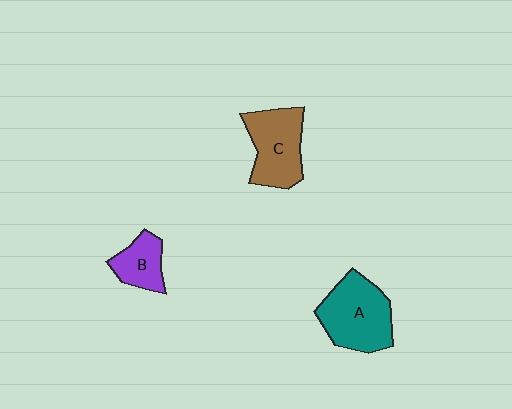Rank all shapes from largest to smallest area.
From largest to smallest: A (teal), C (brown), B (purple).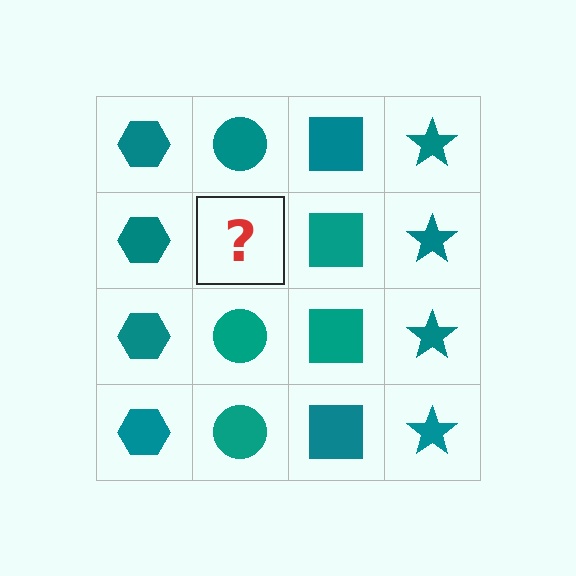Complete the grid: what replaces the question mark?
The question mark should be replaced with a teal circle.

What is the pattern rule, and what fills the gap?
The rule is that each column has a consistent shape. The gap should be filled with a teal circle.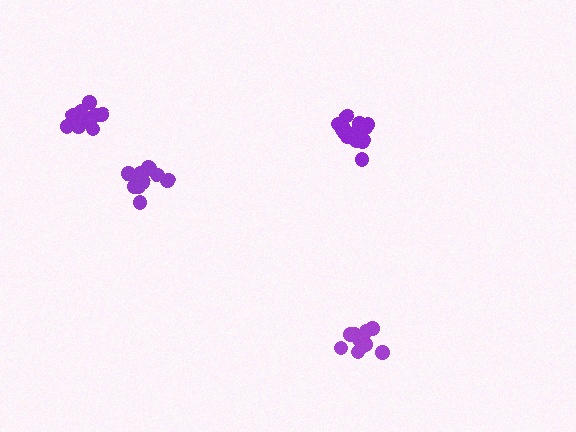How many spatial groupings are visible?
There are 4 spatial groupings.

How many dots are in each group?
Group 1: 12 dots, Group 2: 11 dots, Group 3: 17 dots, Group 4: 16 dots (56 total).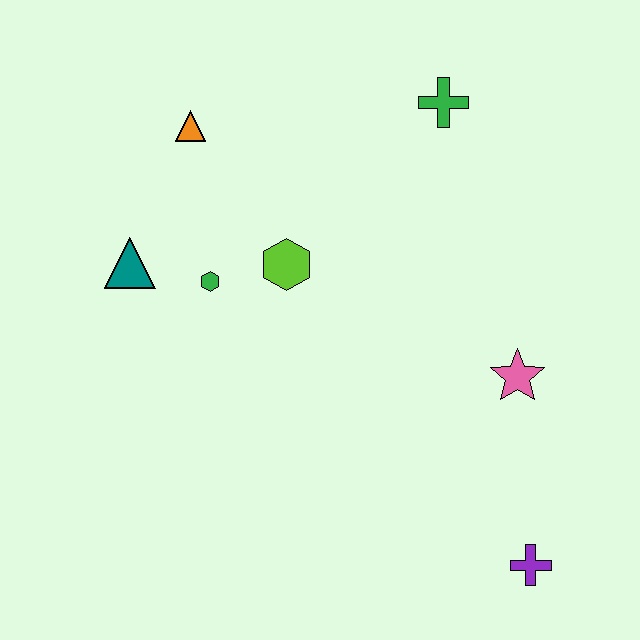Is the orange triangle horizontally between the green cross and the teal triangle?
Yes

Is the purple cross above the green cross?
No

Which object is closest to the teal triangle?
The green hexagon is closest to the teal triangle.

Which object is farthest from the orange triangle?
The purple cross is farthest from the orange triangle.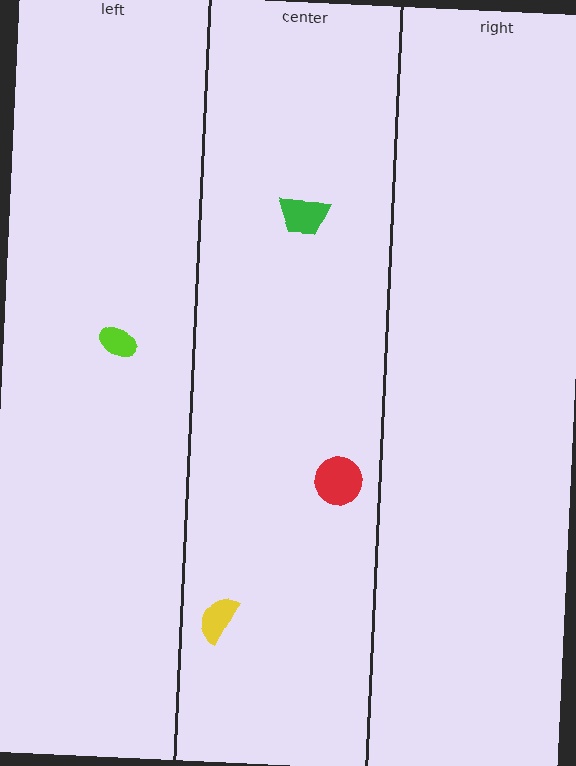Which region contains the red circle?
The center region.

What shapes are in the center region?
The green trapezoid, the yellow semicircle, the red circle.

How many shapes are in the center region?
3.